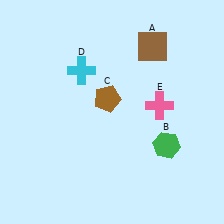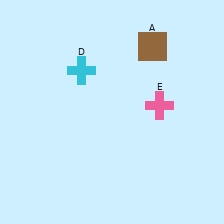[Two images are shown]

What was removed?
The green hexagon (B), the brown pentagon (C) were removed in Image 2.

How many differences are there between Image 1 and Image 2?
There are 2 differences between the two images.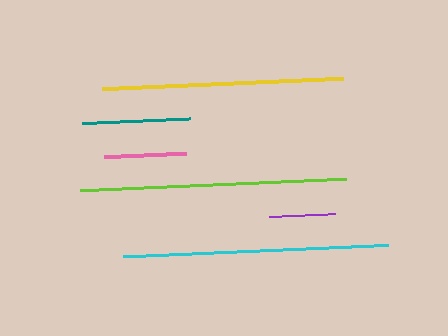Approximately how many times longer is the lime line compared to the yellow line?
The lime line is approximately 1.1 times the length of the yellow line.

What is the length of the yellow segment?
The yellow segment is approximately 241 pixels long.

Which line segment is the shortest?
The purple line is the shortest at approximately 67 pixels.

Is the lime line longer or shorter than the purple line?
The lime line is longer than the purple line.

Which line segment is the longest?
The lime line is the longest at approximately 266 pixels.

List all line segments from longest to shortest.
From longest to shortest: lime, cyan, yellow, teal, pink, purple.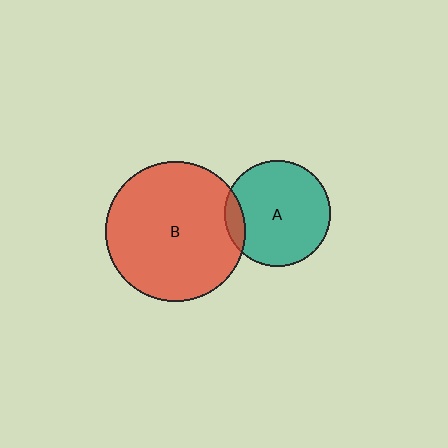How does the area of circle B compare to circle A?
Approximately 1.7 times.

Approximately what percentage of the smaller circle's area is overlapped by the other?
Approximately 10%.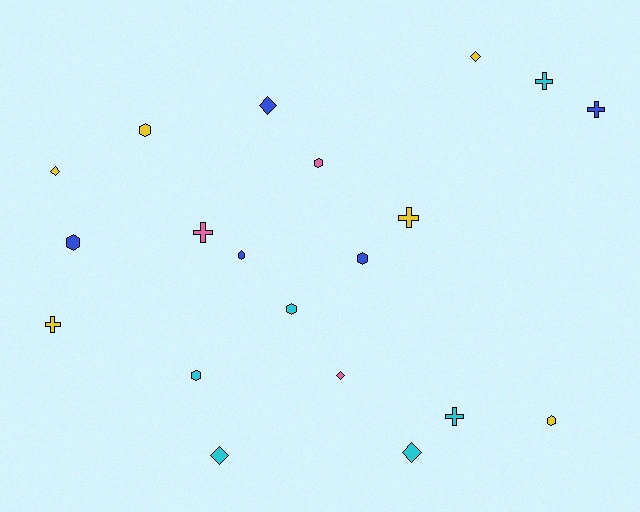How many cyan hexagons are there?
There are 2 cyan hexagons.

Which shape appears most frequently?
Hexagon, with 8 objects.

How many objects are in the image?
There are 20 objects.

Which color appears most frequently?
Cyan, with 6 objects.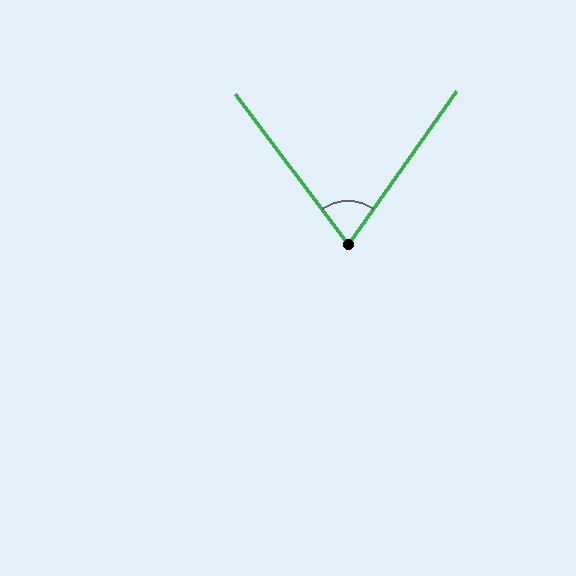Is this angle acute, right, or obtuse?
It is acute.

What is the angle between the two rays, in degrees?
Approximately 72 degrees.